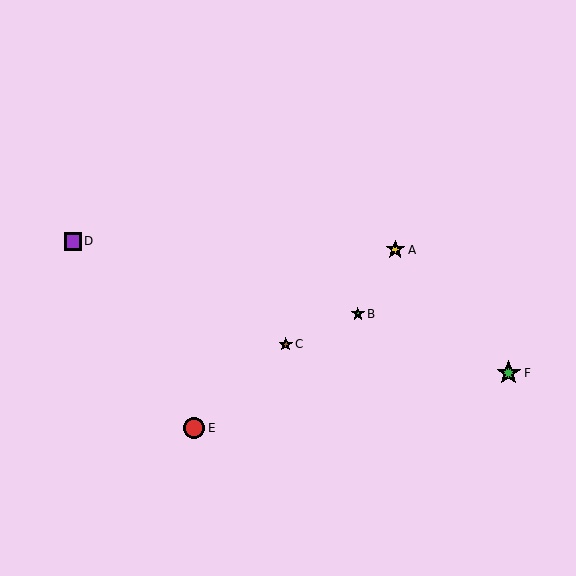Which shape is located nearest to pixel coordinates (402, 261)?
The yellow star (labeled A) at (395, 250) is nearest to that location.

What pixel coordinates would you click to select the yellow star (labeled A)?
Click at (395, 250) to select the yellow star A.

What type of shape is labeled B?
Shape B is a green star.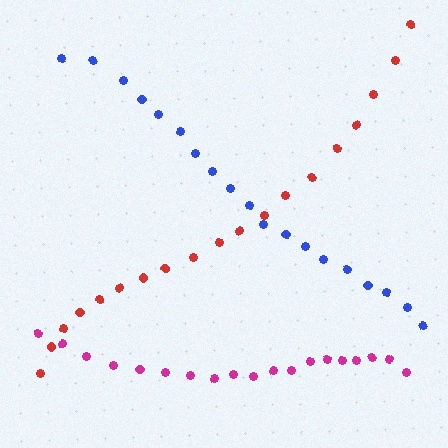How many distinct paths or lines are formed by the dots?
There are 3 distinct paths.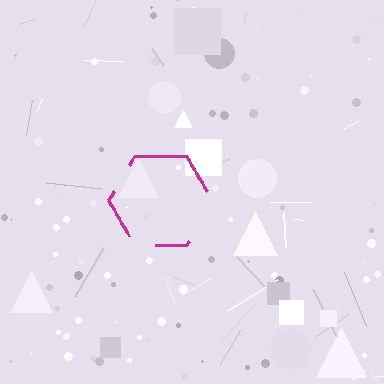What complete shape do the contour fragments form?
The contour fragments form a hexagon.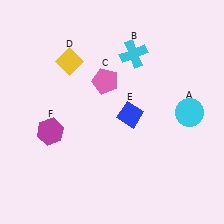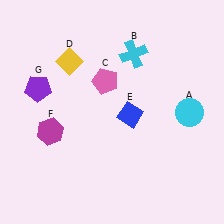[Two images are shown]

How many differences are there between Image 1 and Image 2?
There is 1 difference between the two images.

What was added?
A purple pentagon (G) was added in Image 2.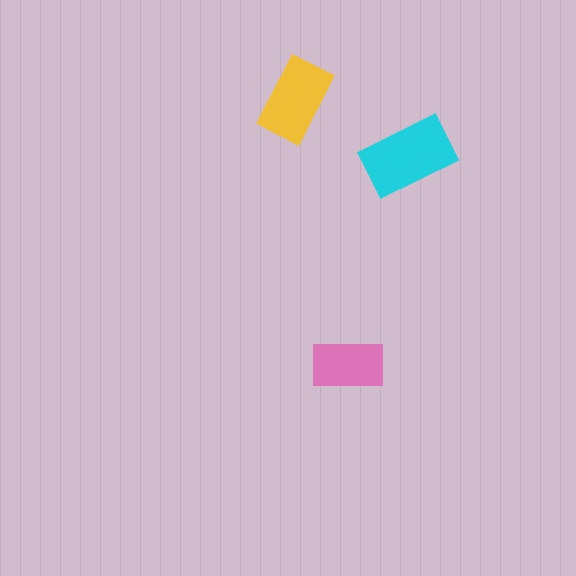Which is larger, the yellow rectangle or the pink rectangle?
The yellow one.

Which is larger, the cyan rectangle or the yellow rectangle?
The cyan one.